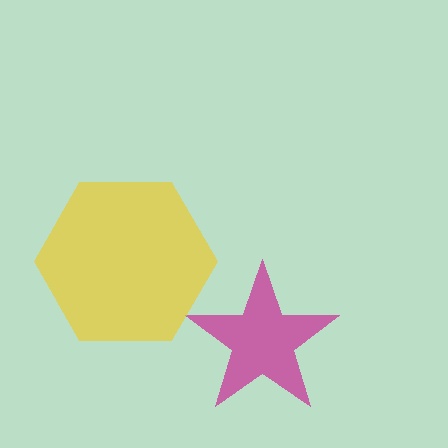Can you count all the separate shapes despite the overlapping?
Yes, there are 2 separate shapes.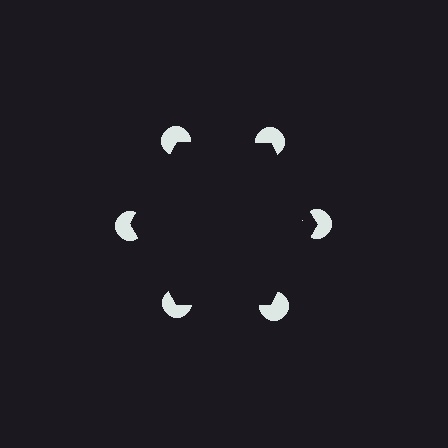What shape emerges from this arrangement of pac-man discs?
An illusory hexagon — its edges are inferred from the aligned wedge cuts in the pac-man discs, not physically drawn.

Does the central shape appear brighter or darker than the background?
It typically appears slightly darker than the background, even though no actual brightness change is drawn.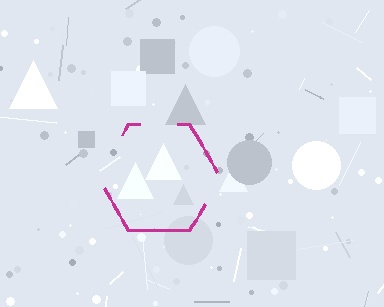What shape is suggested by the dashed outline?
The dashed outline suggests a hexagon.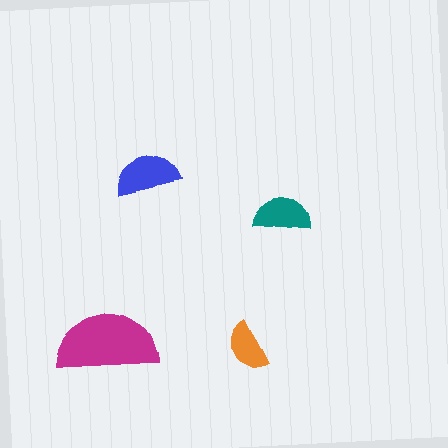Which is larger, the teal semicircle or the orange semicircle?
The teal one.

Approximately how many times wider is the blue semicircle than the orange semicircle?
About 1.5 times wider.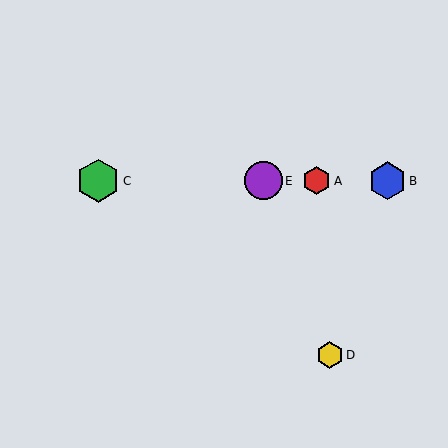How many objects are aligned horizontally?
4 objects (A, B, C, E) are aligned horizontally.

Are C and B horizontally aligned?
Yes, both are at y≈181.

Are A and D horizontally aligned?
No, A is at y≈181 and D is at y≈355.